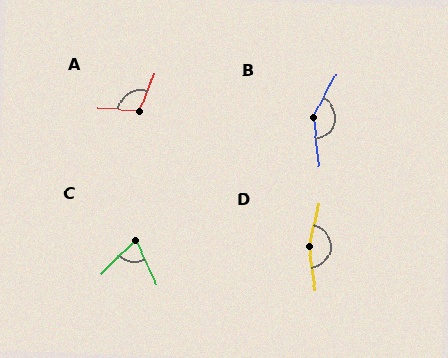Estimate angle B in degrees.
Approximately 147 degrees.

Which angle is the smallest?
C, at approximately 72 degrees.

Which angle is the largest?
D, at approximately 160 degrees.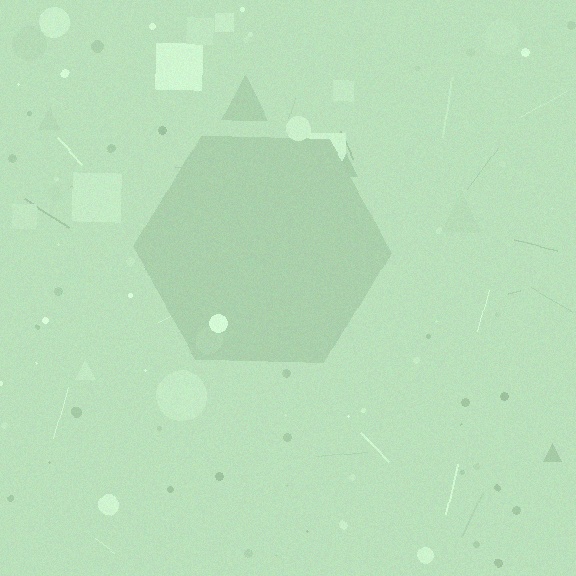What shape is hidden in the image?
A hexagon is hidden in the image.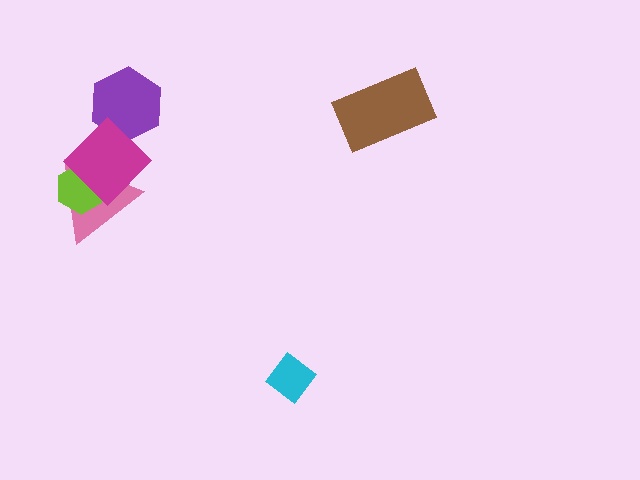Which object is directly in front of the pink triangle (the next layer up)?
The lime hexagon is directly in front of the pink triangle.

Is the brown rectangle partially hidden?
No, no other shape covers it.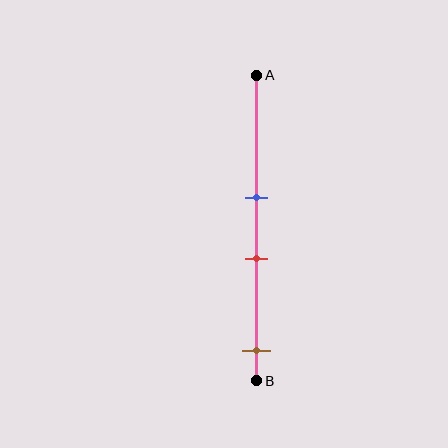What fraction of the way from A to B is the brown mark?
The brown mark is approximately 90% (0.9) of the way from A to B.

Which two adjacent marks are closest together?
The blue and red marks are the closest adjacent pair.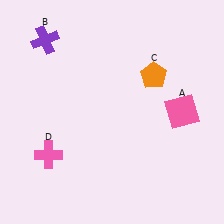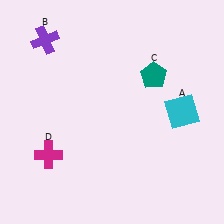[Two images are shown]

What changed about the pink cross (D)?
In Image 1, D is pink. In Image 2, it changed to magenta.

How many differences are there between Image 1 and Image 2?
There are 3 differences between the two images.